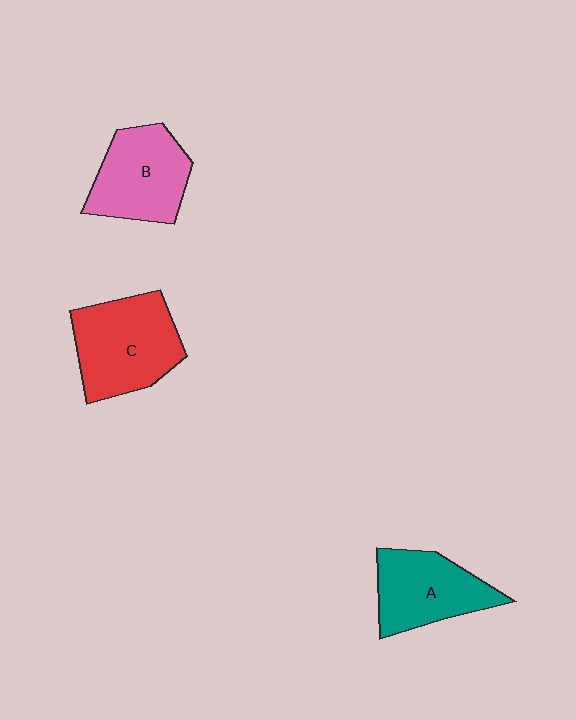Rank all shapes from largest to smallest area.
From largest to smallest: C (red), B (pink), A (teal).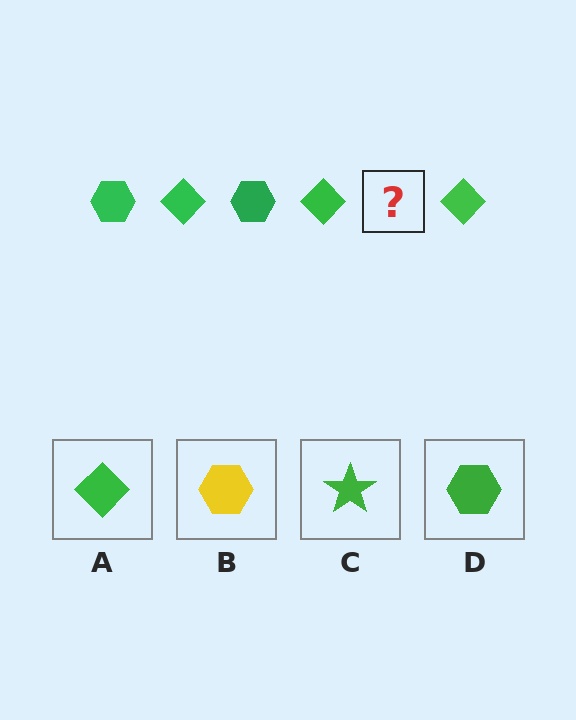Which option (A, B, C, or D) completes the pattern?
D.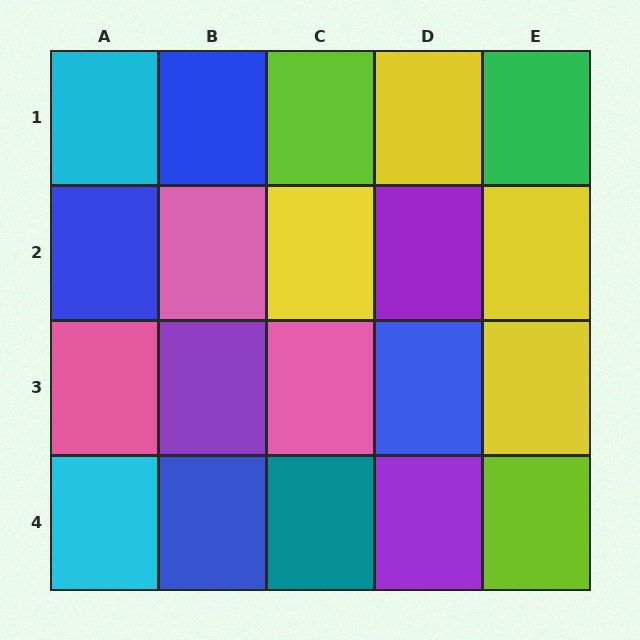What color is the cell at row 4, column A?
Cyan.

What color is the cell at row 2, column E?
Yellow.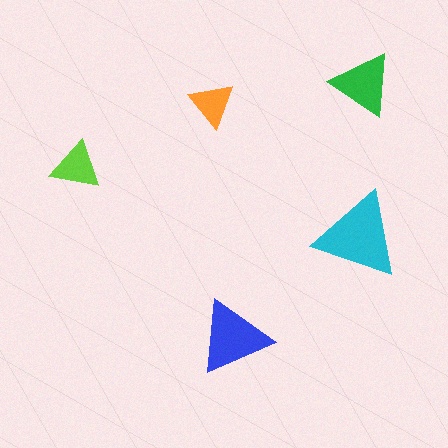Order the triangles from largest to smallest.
the cyan one, the blue one, the green one, the lime one, the orange one.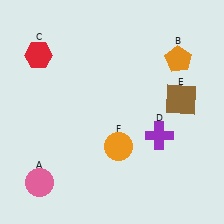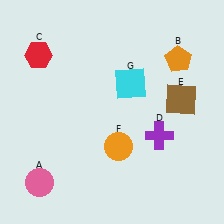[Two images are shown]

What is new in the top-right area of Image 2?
A cyan square (G) was added in the top-right area of Image 2.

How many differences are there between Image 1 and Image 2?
There is 1 difference between the two images.